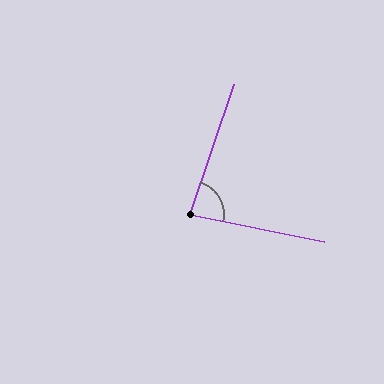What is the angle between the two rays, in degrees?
Approximately 83 degrees.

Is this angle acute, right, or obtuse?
It is acute.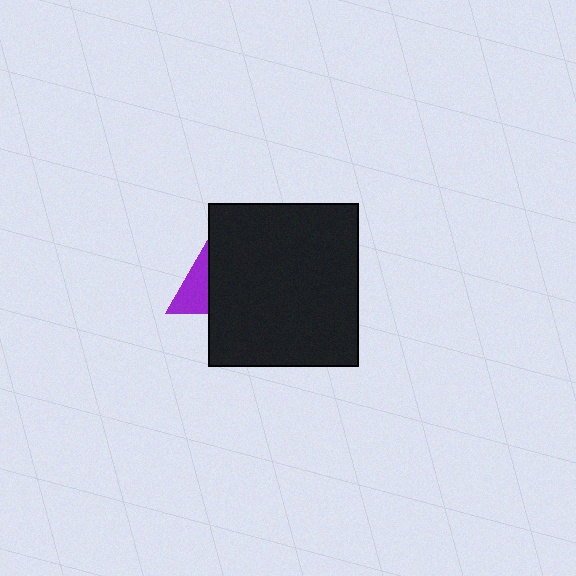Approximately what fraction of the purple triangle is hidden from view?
Roughly 58% of the purple triangle is hidden behind the black rectangle.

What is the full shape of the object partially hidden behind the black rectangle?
The partially hidden object is a purple triangle.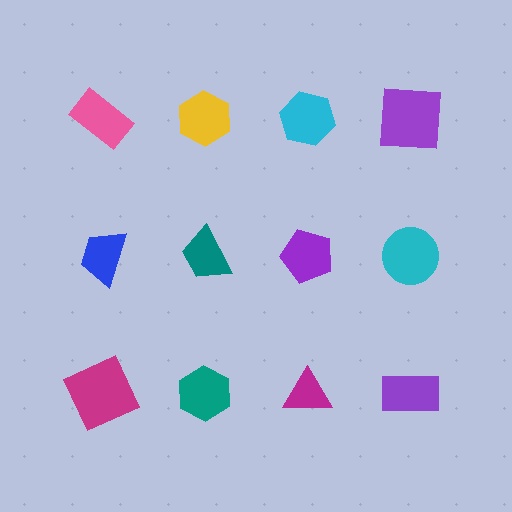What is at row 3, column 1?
A magenta square.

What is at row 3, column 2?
A teal hexagon.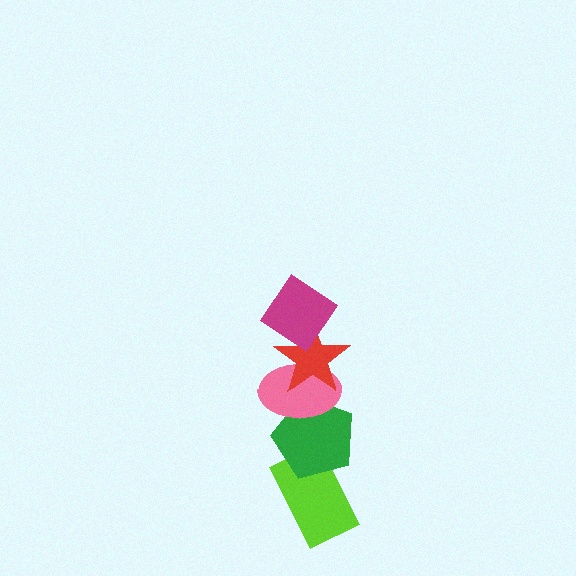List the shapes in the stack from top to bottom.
From top to bottom: the magenta diamond, the red star, the pink ellipse, the green pentagon, the lime rectangle.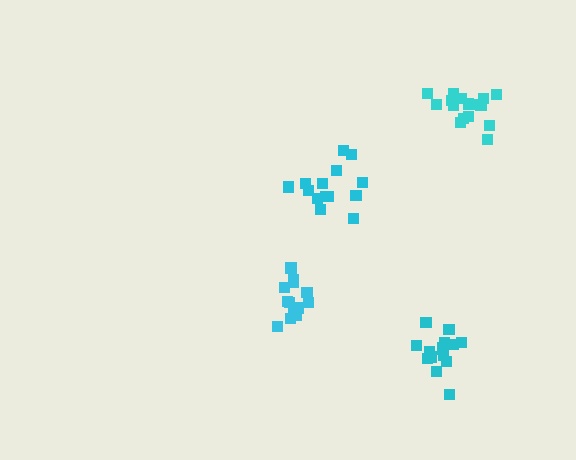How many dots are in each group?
Group 1: 15 dots, Group 2: 13 dots, Group 3: 14 dots, Group 4: 16 dots (58 total).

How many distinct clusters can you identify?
There are 4 distinct clusters.